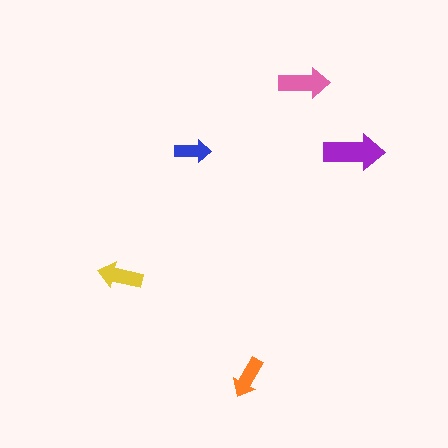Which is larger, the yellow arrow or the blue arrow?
The yellow one.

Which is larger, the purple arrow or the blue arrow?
The purple one.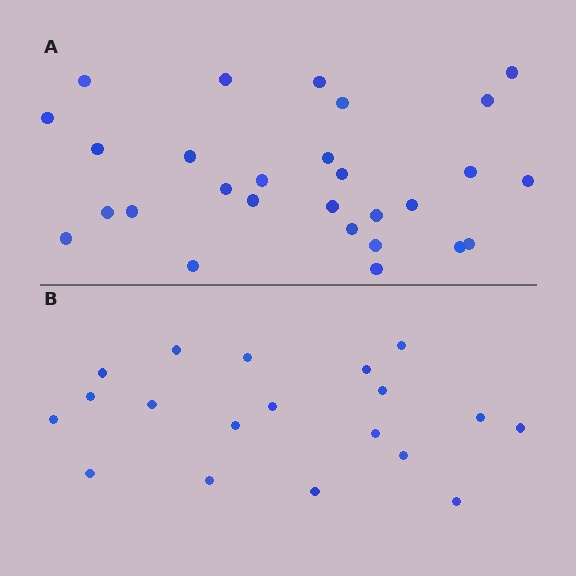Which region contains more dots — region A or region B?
Region A (the top region) has more dots.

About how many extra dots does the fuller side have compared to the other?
Region A has roughly 8 or so more dots than region B.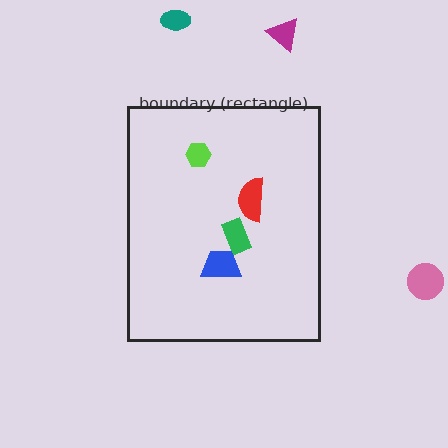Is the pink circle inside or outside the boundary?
Outside.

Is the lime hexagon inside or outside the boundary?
Inside.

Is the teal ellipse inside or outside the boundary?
Outside.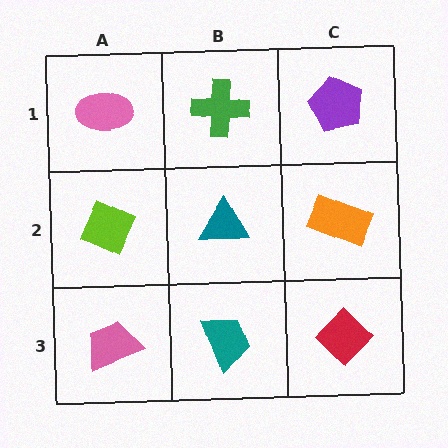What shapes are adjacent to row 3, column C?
An orange rectangle (row 2, column C), a teal trapezoid (row 3, column B).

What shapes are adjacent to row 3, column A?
A lime diamond (row 2, column A), a teal trapezoid (row 3, column B).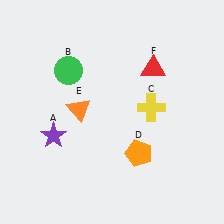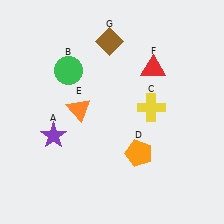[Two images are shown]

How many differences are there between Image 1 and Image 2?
There is 1 difference between the two images.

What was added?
A brown diamond (G) was added in Image 2.